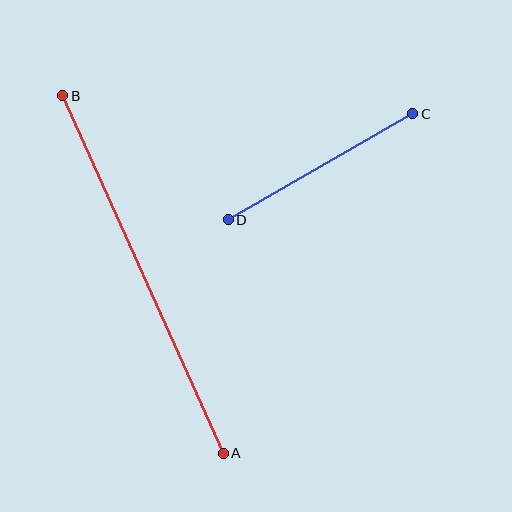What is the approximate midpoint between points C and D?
The midpoint is at approximately (321, 167) pixels.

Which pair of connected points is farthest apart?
Points A and B are farthest apart.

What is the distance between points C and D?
The distance is approximately 213 pixels.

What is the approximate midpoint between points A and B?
The midpoint is at approximately (143, 274) pixels.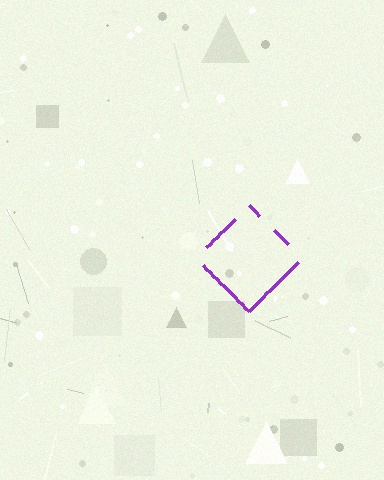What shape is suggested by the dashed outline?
The dashed outline suggests a diamond.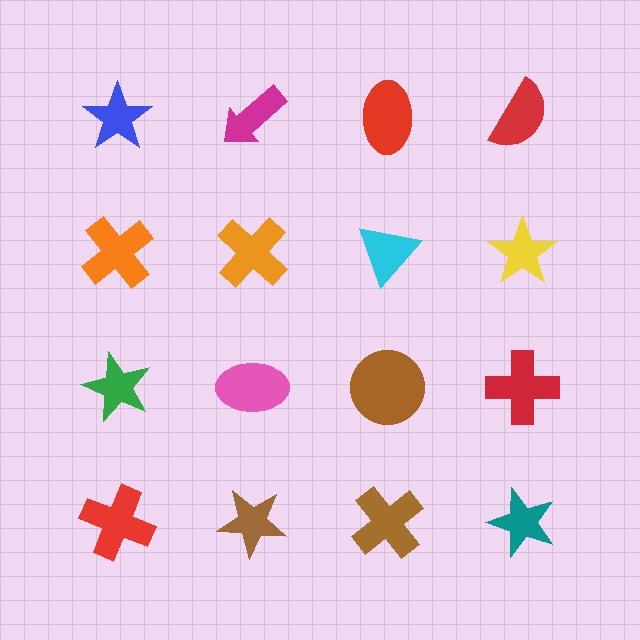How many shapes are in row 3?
4 shapes.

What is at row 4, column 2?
A brown star.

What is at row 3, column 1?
A green star.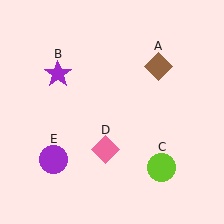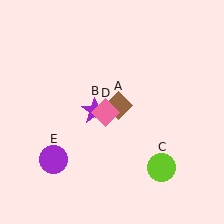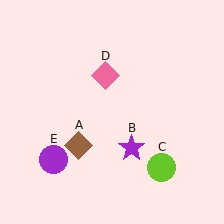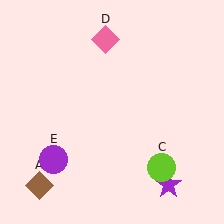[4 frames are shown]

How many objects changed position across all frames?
3 objects changed position: brown diamond (object A), purple star (object B), pink diamond (object D).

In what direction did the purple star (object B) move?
The purple star (object B) moved down and to the right.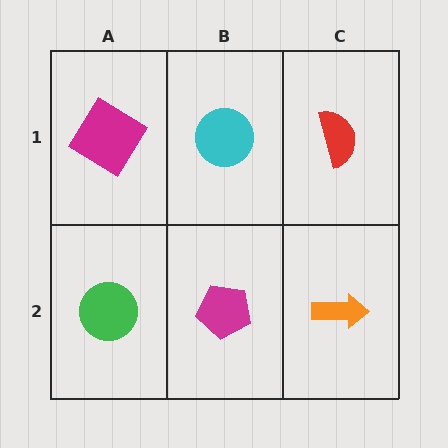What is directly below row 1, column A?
A green circle.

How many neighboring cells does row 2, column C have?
2.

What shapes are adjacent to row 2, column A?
A magenta diamond (row 1, column A), a magenta pentagon (row 2, column B).